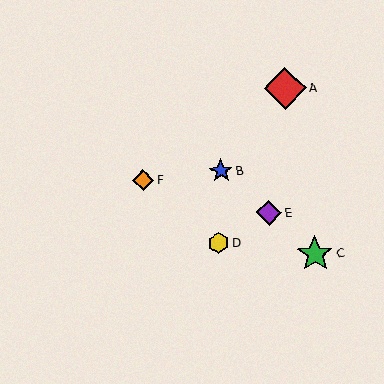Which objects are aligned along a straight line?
Objects B, C, E are aligned along a straight line.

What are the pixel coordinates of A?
Object A is at (285, 88).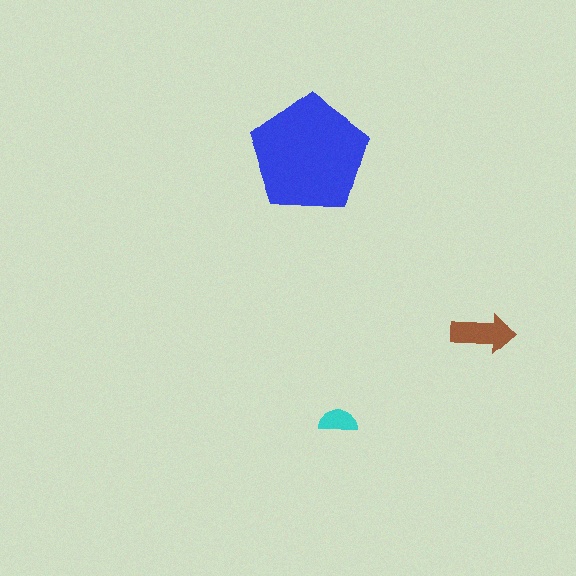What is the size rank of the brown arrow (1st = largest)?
2nd.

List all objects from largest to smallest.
The blue pentagon, the brown arrow, the cyan semicircle.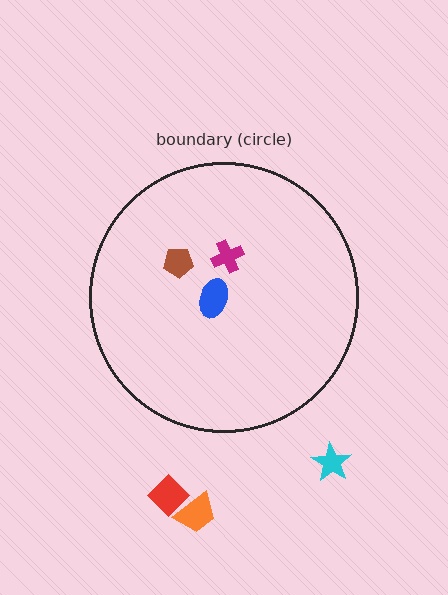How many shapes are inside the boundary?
3 inside, 3 outside.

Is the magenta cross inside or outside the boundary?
Inside.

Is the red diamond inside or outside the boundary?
Outside.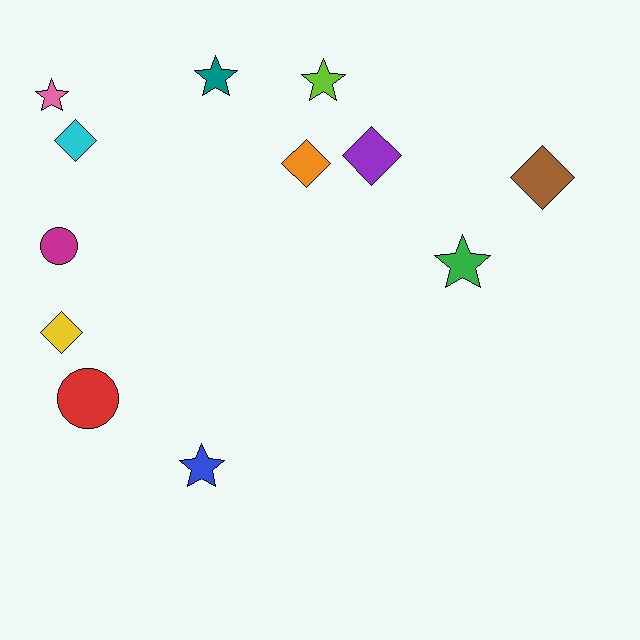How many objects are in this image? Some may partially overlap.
There are 12 objects.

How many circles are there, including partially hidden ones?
There are 2 circles.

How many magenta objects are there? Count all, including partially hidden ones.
There is 1 magenta object.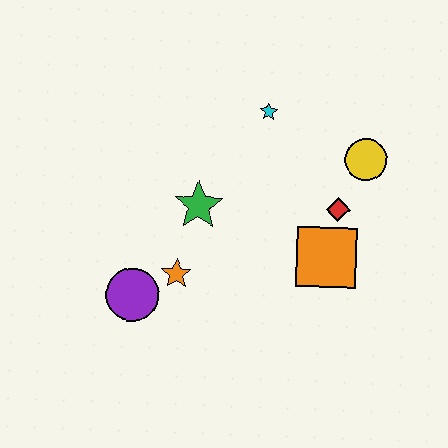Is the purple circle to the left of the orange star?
Yes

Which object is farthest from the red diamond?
The purple circle is farthest from the red diamond.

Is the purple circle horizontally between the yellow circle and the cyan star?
No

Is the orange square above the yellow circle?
No